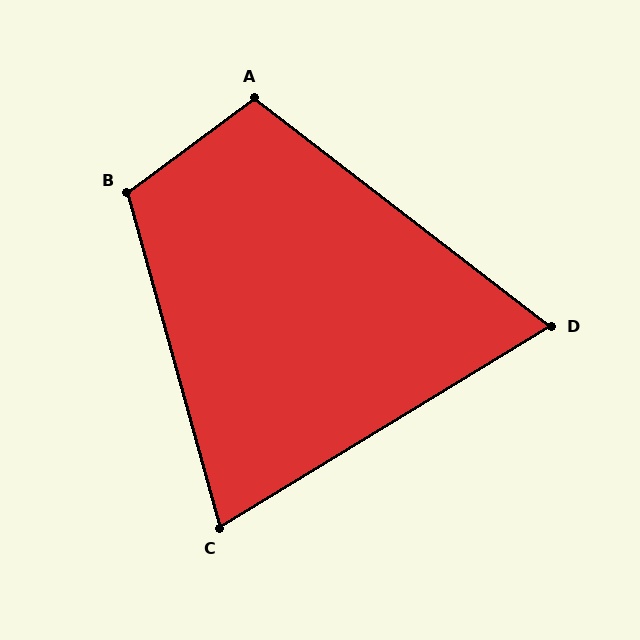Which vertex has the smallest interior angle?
D, at approximately 69 degrees.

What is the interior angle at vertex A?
Approximately 106 degrees (obtuse).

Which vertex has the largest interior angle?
B, at approximately 111 degrees.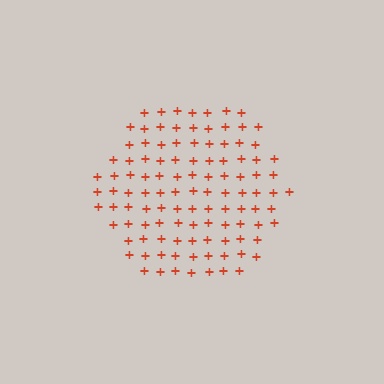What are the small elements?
The small elements are plus signs.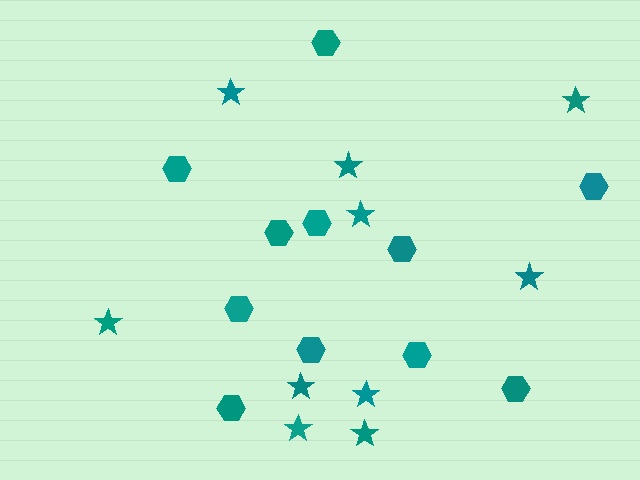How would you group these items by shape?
There are 2 groups: one group of stars (10) and one group of hexagons (11).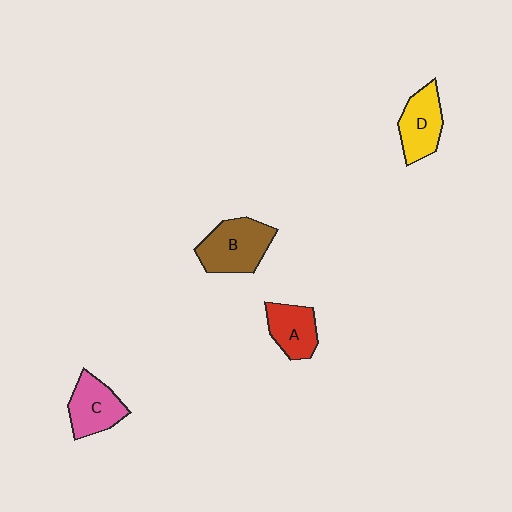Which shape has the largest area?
Shape B (brown).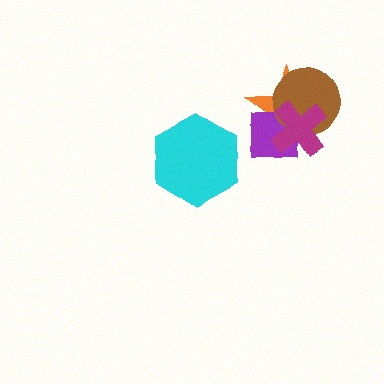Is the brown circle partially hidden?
Yes, it is partially covered by another shape.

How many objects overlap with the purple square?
3 objects overlap with the purple square.